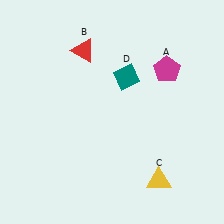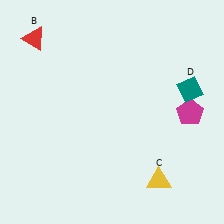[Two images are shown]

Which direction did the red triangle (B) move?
The red triangle (B) moved left.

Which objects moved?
The objects that moved are: the magenta pentagon (A), the red triangle (B), the teal diamond (D).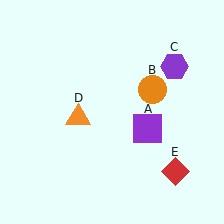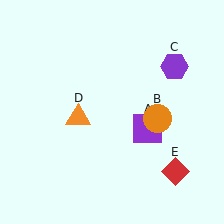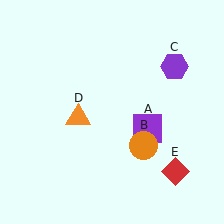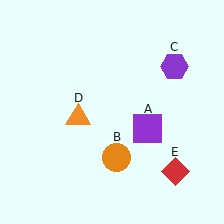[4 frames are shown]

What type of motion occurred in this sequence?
The orange circle (object B) rotated clockwise around the center of the scene.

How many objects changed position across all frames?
1 object changed position: orange circle (object B).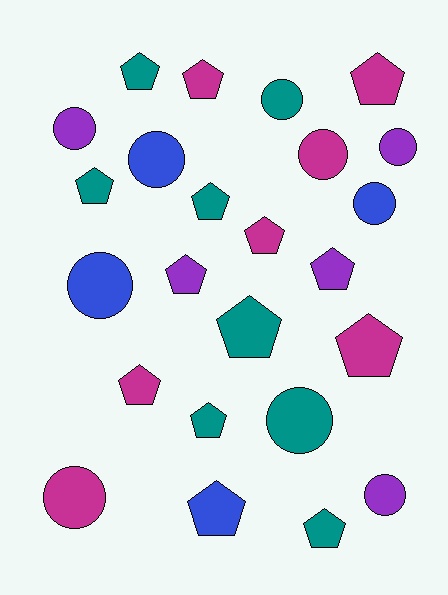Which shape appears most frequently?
Pentagon, with 14 objects.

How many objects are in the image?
There are 24 objects.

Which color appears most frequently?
Teal, with 8 objects.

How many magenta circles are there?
There are 2 magenta circles.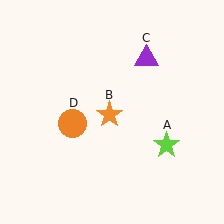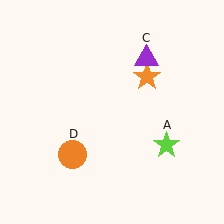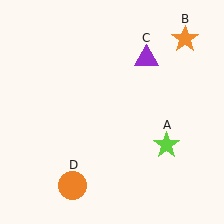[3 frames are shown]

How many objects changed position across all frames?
2 objects changed position: orange star (object B), orange circle (object D).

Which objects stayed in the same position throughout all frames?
Lime star (object A) and purple triangle (object C) remained stationary.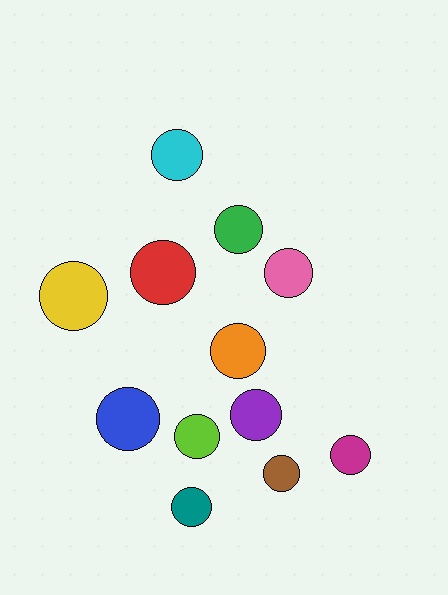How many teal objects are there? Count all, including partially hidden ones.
There is 1 teal object.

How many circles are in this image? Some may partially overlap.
There are 12 circles.